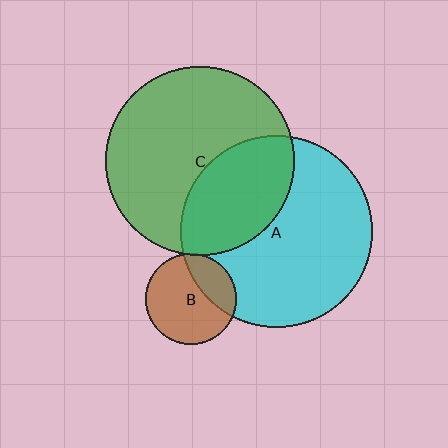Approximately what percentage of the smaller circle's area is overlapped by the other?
Approximately 5%.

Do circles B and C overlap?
Yes.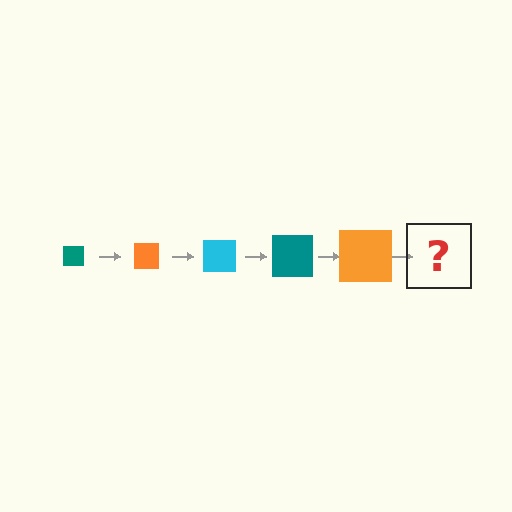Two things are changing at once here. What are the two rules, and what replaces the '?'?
The two rules are that the square grows larger each step and the color cycles through teal, orange, and cyan. The '?' should be a cyan square, larger than the previous one.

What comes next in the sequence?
The next element should be a cyan square, larger than the previous one.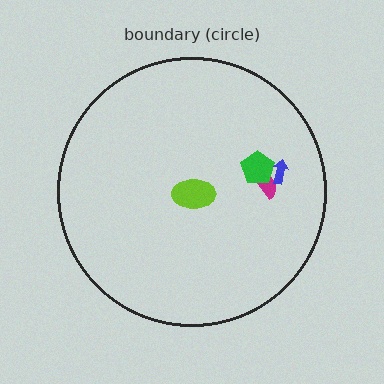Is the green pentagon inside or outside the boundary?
Inside.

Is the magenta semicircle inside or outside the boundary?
Inside.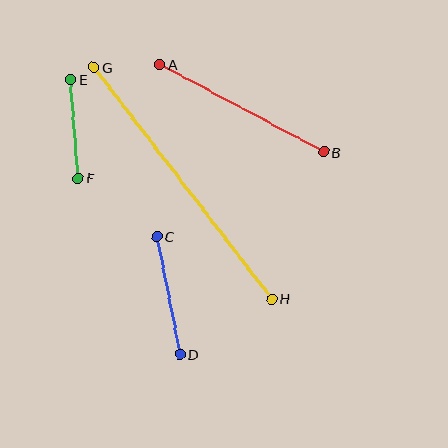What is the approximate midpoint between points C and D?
The midpoint is at approximately (168, 295) pixels.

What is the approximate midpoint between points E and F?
The midpoint is at approximately (74, 129) pixels.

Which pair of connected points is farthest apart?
Points G and H are farthest apart.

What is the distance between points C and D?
The distance is approximately 120 pixels.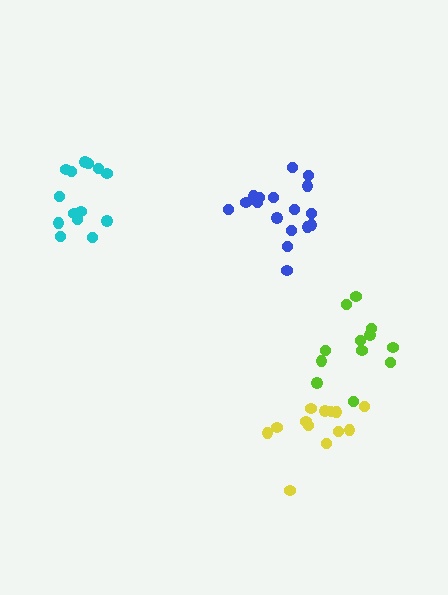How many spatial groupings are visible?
There are 4 spatial groupings.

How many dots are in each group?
Group 1: 17 dots, Group 2: 13 dots, Group 3: 12 dots, Group 4: 14 dots (56 total).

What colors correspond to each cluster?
The clusters are colored: blue, yellow, lime, cyan.